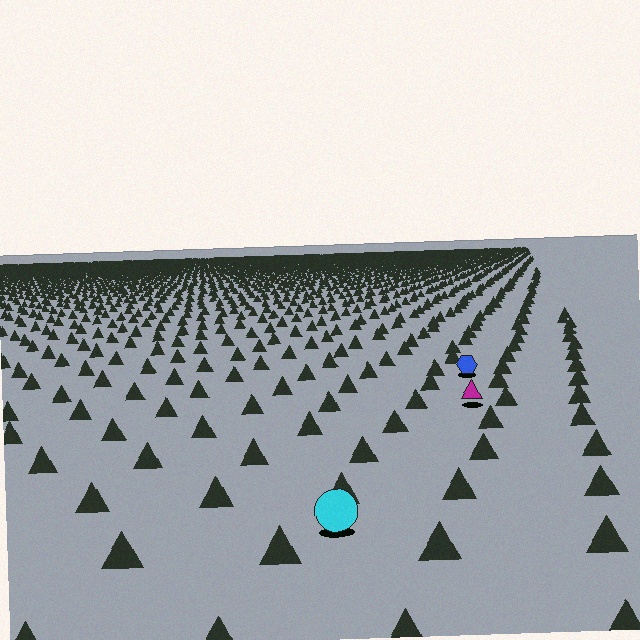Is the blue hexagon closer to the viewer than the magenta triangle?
No. The magenta triangle is closer — you can tell from the texture gradient: the ground texture is coarser near it.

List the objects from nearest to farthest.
From nearest to farthest: the cyan circle, the magenta triangle, the blue hexagon.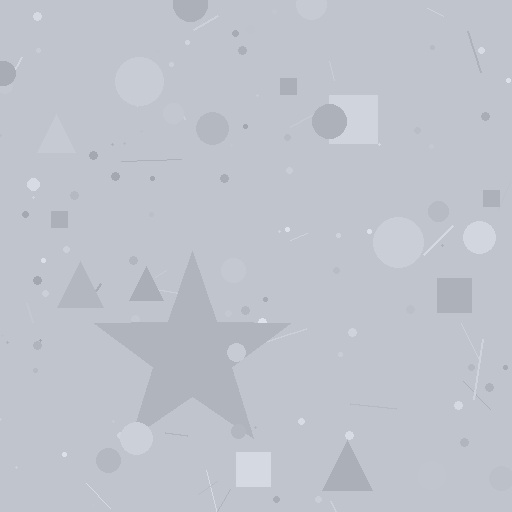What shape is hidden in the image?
A star is hidden in the image.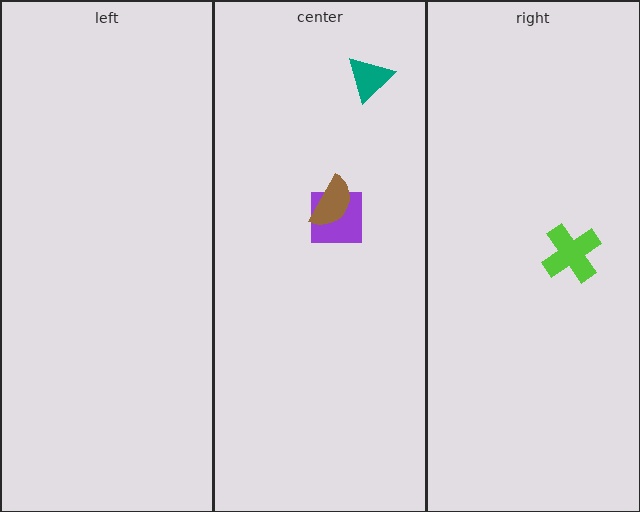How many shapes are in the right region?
1.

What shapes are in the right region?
The lime cross.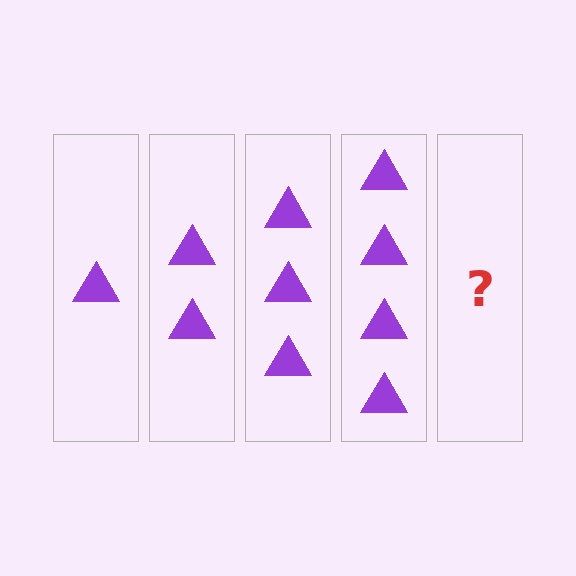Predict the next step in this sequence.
The next step is 5 triangles.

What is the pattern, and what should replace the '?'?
The pattern is that each step adds one more triangle. The '?' should be 5 triangles.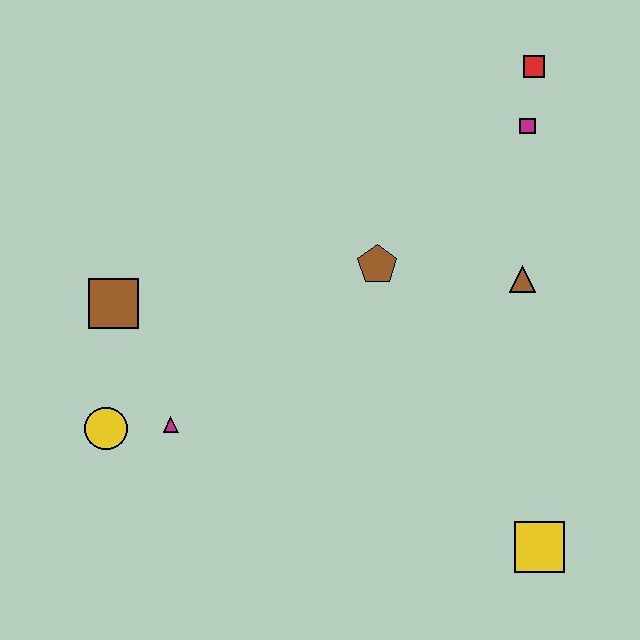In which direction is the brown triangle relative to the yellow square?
The brown triangle is above the yellow square.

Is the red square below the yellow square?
No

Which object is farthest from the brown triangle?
The yellow circle is farthest from the brown triangle.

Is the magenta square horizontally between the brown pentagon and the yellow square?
Yes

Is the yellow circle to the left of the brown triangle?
Yes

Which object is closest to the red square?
The magenta square is closest to the red square.